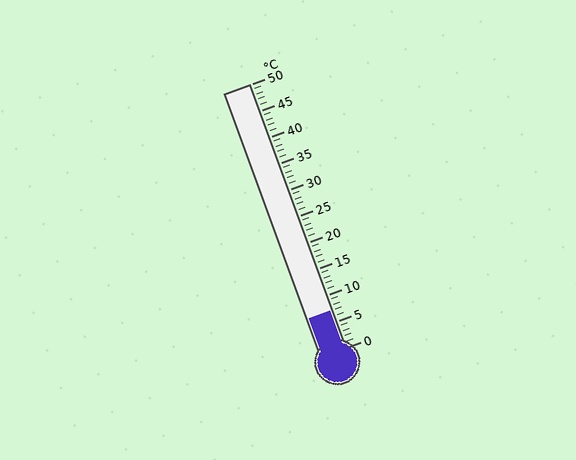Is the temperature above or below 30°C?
The temperature is below 30°C.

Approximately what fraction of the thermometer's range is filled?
The thermometer is filled to approximately 15% of its range.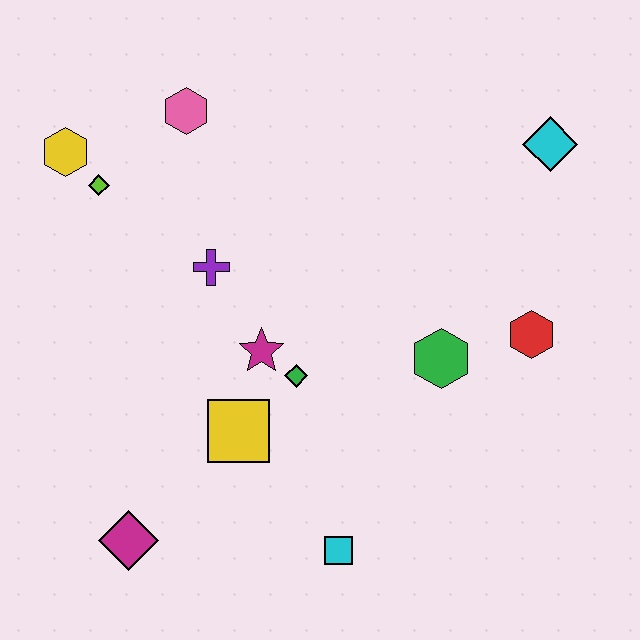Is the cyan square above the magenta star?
No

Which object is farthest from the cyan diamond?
The magenta diamond is farthest from the cyan diamond.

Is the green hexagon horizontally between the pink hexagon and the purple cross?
No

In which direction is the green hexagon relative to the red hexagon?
The green hexagon is to the left of the red hexagon.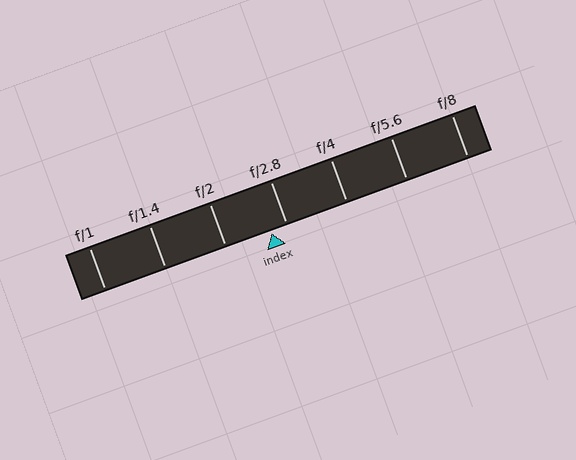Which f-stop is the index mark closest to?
The index mark is closest to f/2.8.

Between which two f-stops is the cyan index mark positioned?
The index mark is between f/2 and f/2.8.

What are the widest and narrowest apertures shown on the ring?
The widest aperture shown is f/1 and the narrowest is f/8.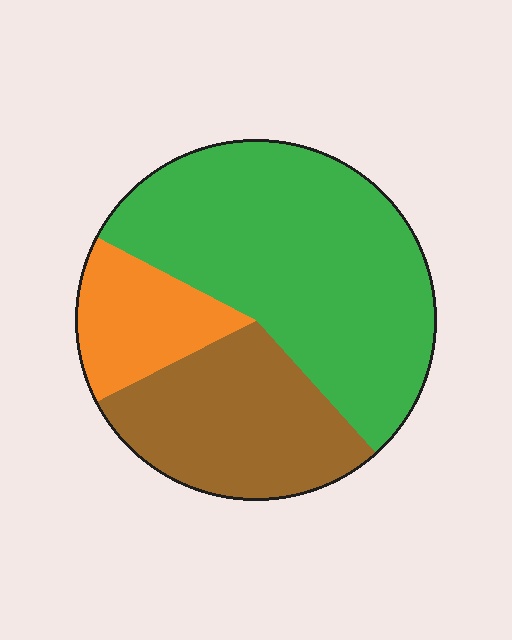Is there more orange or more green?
Green.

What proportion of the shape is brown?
Brown covers 29% of the shape.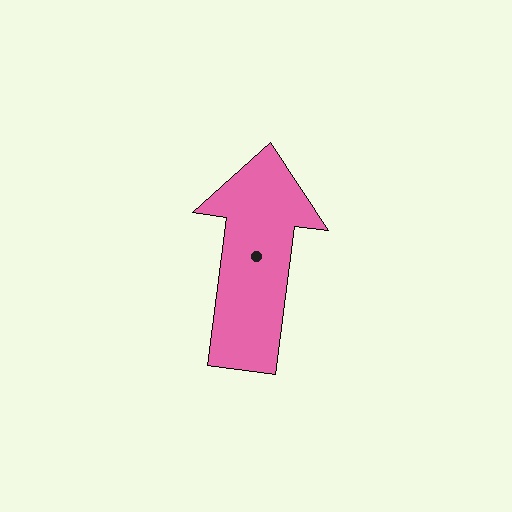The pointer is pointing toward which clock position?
Roughly 12 o'clock.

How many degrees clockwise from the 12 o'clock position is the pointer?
Approximately 7 degrees.